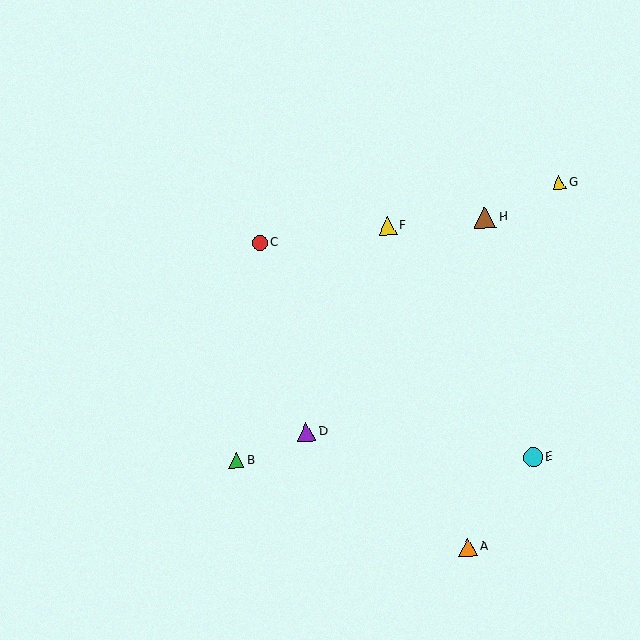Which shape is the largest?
The brown triangle (labeled H) is the largest.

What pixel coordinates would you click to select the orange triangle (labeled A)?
Click at (468, 547) to select the orange triangle A.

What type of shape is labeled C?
Shape C is a red circle.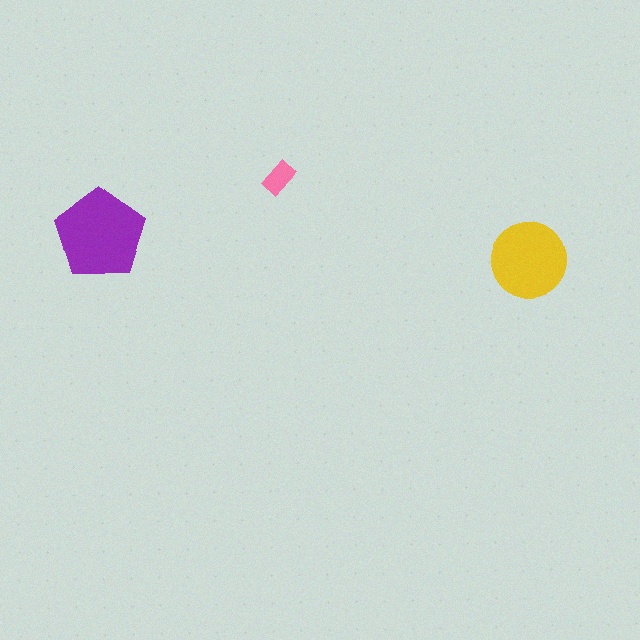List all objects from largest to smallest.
The purple pentagon, the yellow circle, the pink rectangle.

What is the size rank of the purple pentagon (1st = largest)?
1st.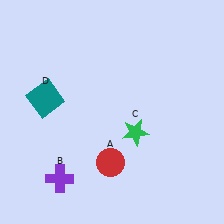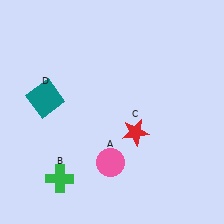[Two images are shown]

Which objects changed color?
A changed from red to pink. B changed from purple to green. C changed from green to red.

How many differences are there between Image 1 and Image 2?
There are 3 differences between the two images.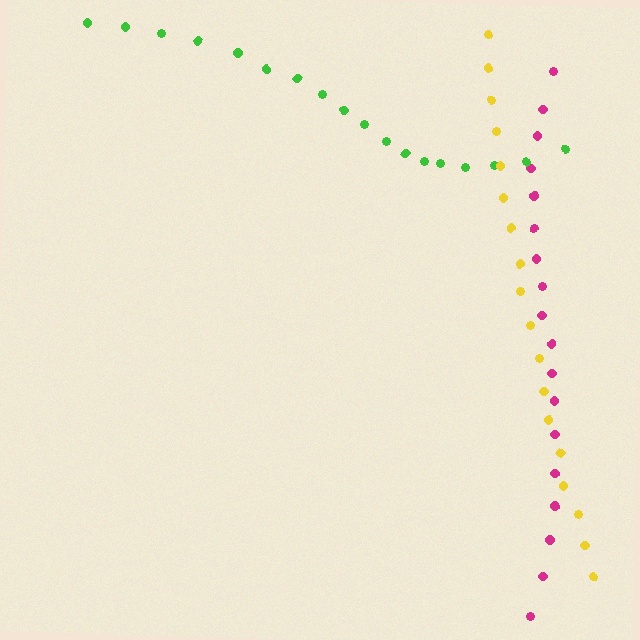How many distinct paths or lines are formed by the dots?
There are 3 distinct paths.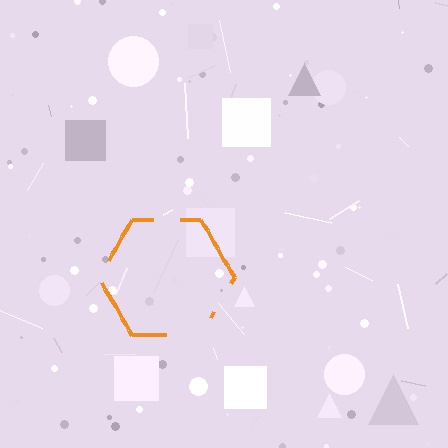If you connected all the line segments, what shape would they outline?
They would outline a hexagon.